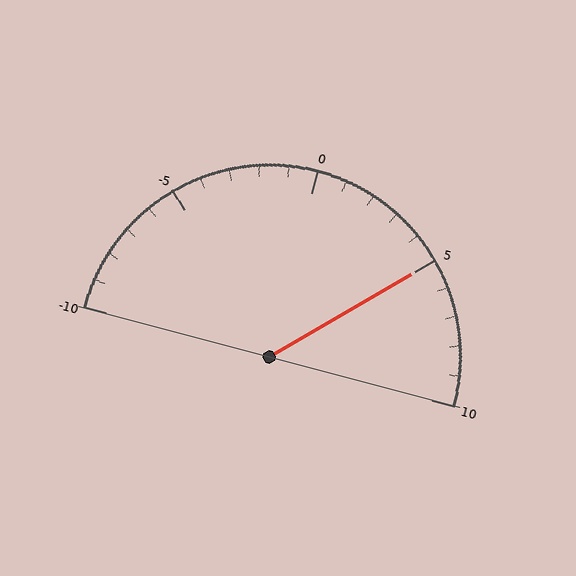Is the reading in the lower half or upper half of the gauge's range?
The reading is in the upper half of the range (-10 to 10).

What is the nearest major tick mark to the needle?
The nearest major tick mark is 5.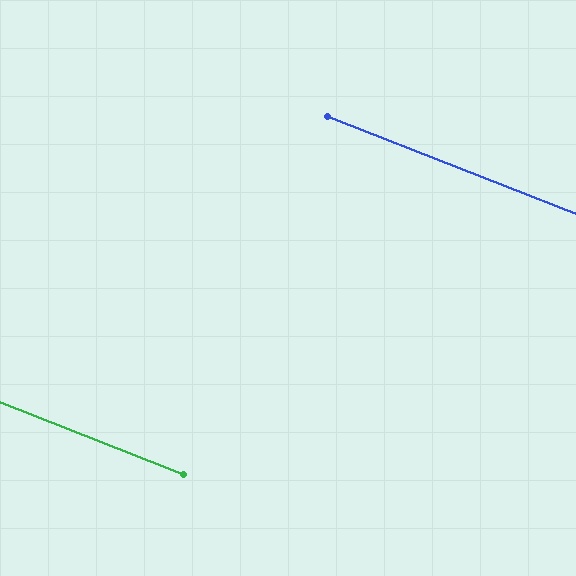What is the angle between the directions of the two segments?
Approximately 0 degrees.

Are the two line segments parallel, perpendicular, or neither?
Parallel — their directions differ by only 0.2°.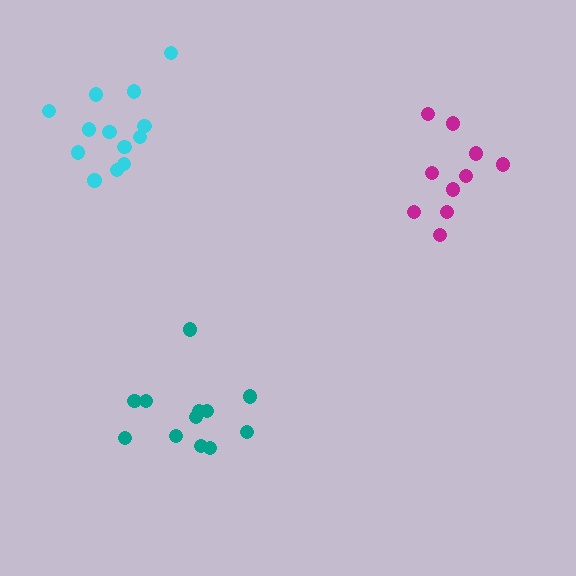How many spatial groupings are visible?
There are 3 spatial groupings.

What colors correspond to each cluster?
The clusters are colored: teal, magenta, cyan.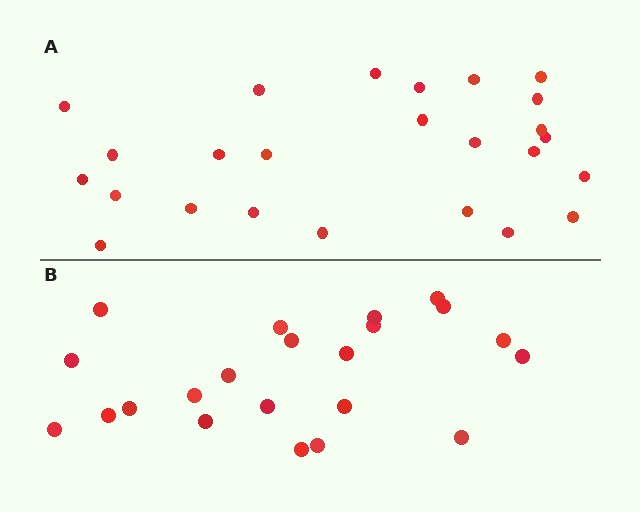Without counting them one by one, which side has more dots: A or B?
Region A (the top region) has more dots.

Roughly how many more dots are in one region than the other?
Region A has just a few more — roughly 2 or 3 more dots than region B.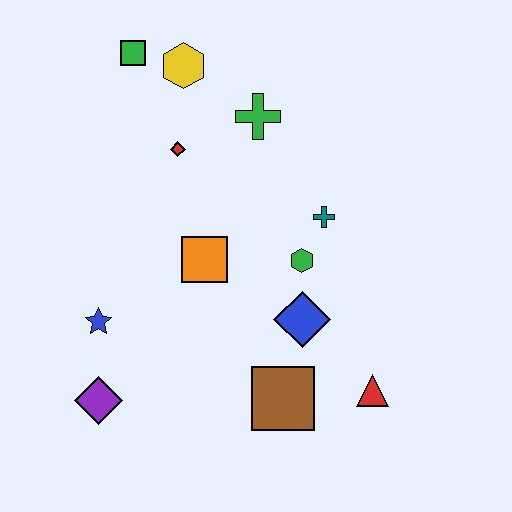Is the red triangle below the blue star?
Yes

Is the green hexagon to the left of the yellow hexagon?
No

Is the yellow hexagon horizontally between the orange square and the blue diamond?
No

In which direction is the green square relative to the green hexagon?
The green square is above the green hexagon.